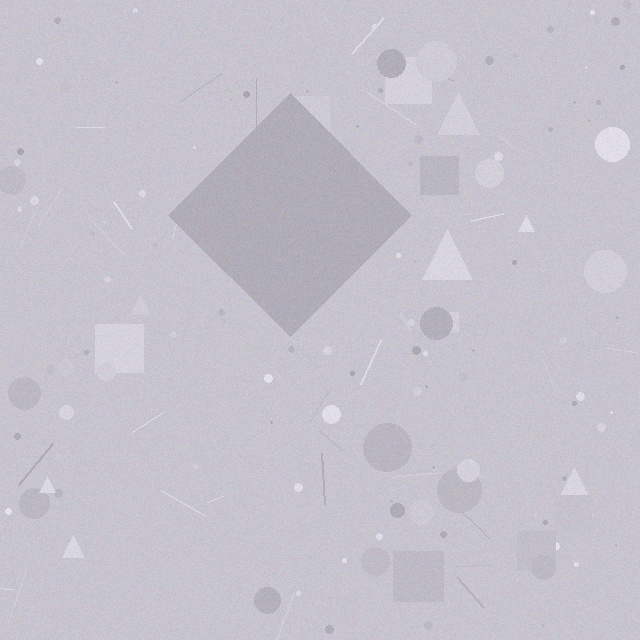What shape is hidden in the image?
A diamond is hidden in the image.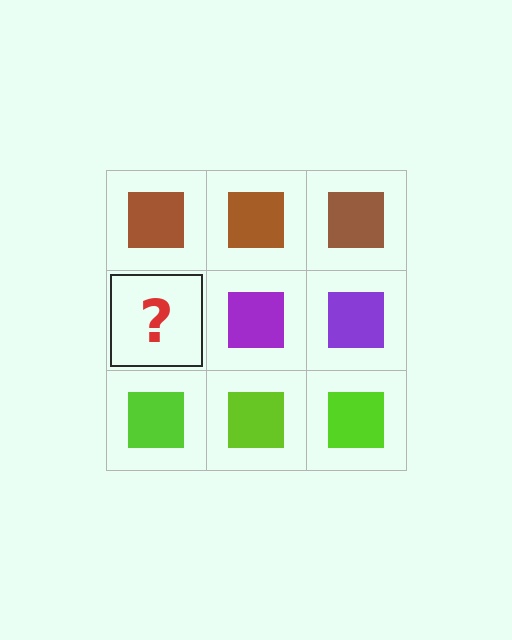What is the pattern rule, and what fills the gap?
The rule is that each row has a consistent color. The gap should be filled with a purple square.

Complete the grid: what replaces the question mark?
The question mark should be replaced with a purple square.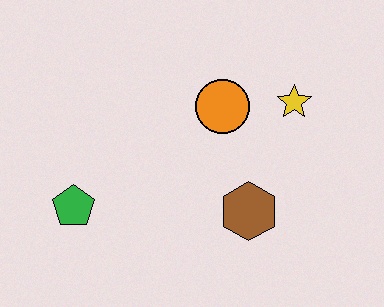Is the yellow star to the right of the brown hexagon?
Yes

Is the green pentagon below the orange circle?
Yes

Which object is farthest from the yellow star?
The green pentagon is farthest from the yellow star.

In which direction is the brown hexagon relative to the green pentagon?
The brown hexagon is to the right of the green pentagon.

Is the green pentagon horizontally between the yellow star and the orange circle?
No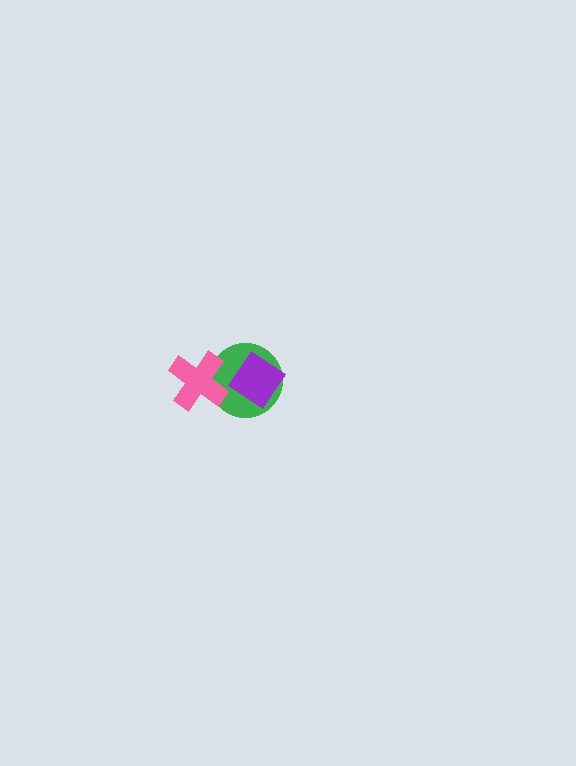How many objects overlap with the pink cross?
1 object overlaps with the pink cross.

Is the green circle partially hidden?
Yes, it is partially covered by another shape.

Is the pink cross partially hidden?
No, no other shape covers it.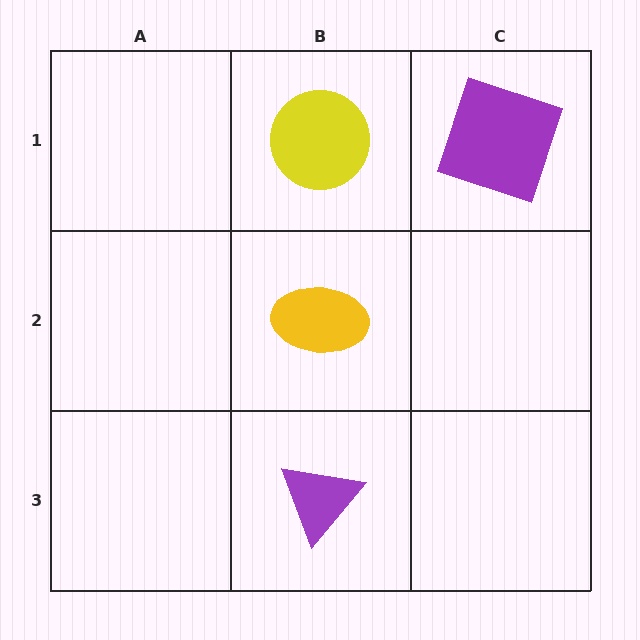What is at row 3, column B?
A purple triangle.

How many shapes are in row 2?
1 shape.